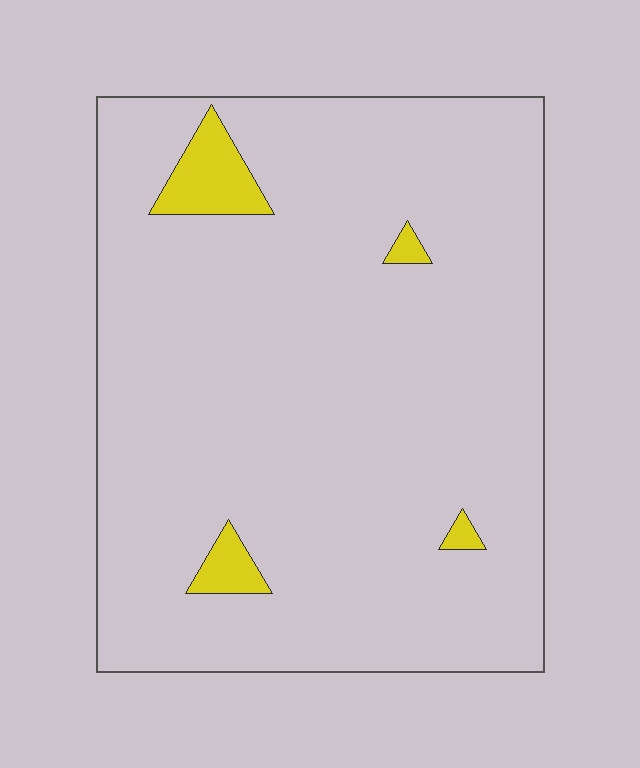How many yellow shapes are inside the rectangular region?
4.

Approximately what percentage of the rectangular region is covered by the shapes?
Approximately 5%.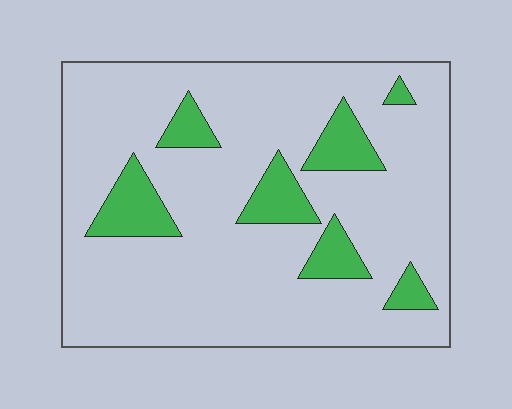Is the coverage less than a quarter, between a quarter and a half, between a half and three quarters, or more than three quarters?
Less than a quarter.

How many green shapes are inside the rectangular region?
7.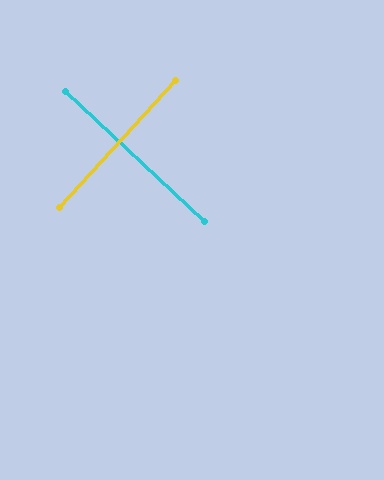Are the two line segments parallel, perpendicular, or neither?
Perpendicular — they meet at approximately 89°.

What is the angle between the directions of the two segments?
Approximately 89 degrees.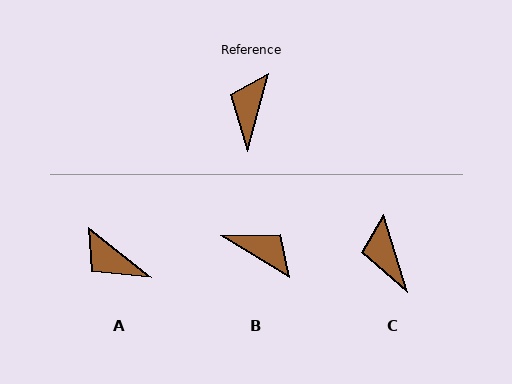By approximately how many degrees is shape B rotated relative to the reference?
Approximately 107 degrees clockwise.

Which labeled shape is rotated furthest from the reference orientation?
B, about 107 degrees away.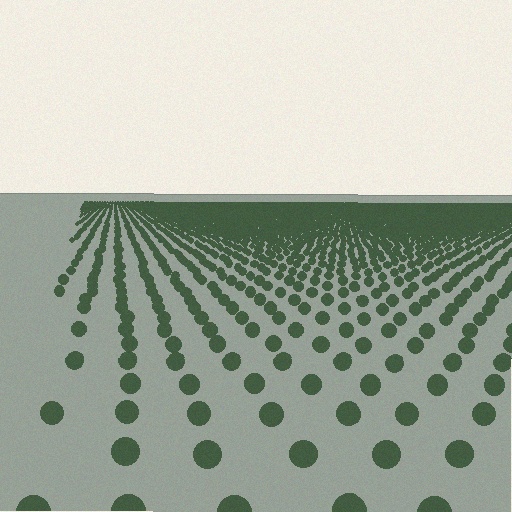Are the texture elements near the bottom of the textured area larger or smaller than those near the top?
Larger. Near the bottom, elements are closer to the viewer and appear at a bigger on-screen size.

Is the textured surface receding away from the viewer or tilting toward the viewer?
The surface is receding away from the viewer. Texture elements get smaller and denser toward the top.